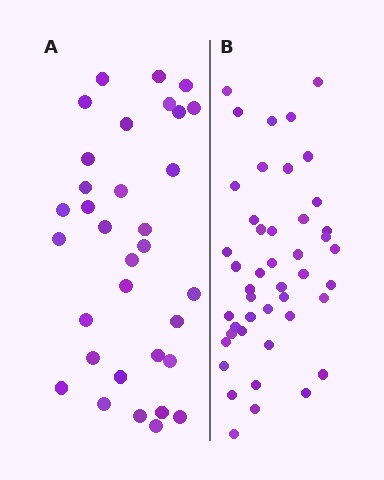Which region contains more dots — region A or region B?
Region B (the right region) has more dots.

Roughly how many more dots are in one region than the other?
Region B has roughly 12 or so more dots than region A.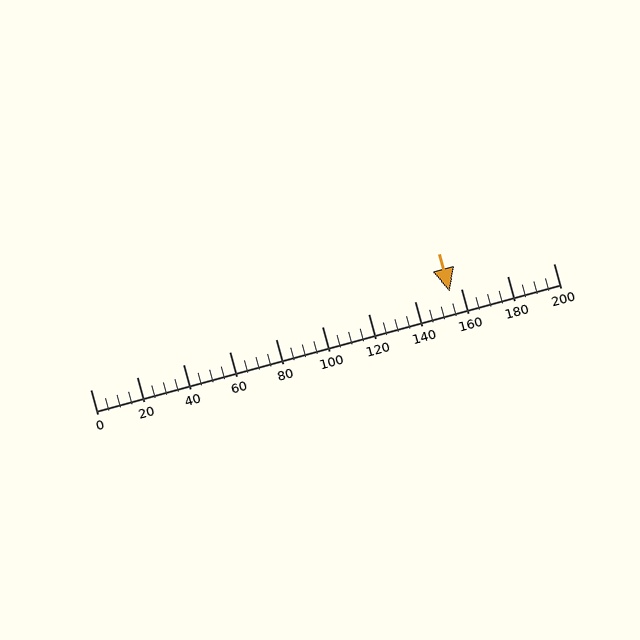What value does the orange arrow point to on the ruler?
The orange arrow points to approximately 155.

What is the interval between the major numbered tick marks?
The major tick marks are spaced 20 units apart.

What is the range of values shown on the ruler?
The ruler shows values from 0 to 200.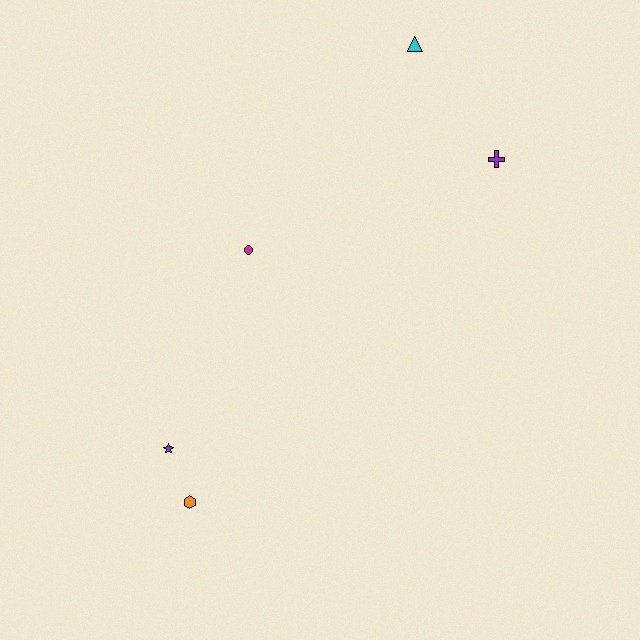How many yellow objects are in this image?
There are no yellow objects.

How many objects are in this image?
There are 5 objects.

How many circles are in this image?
There is 1 circle.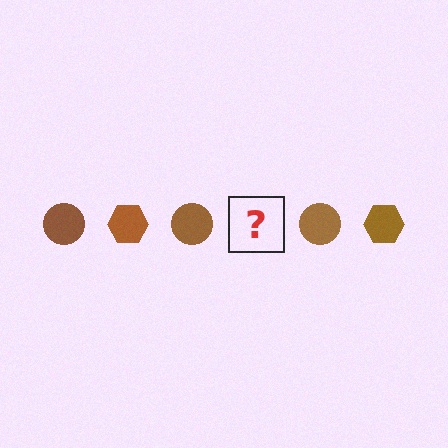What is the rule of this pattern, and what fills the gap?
The rule is that the pattern cycles through circle, hexagon shapes in brown. The gap should be filled with a brown hexagon.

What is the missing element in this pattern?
The missing element is a brown hexagon.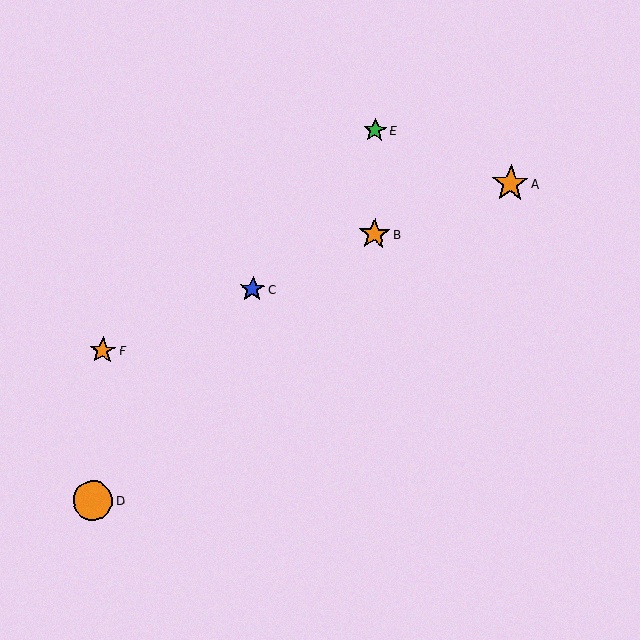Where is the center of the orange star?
The center of the orange star is at (103, 351).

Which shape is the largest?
The orange circle (labeled D) is the largest.